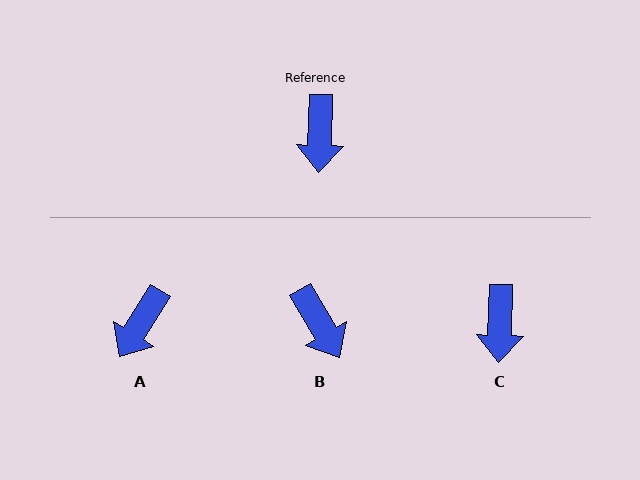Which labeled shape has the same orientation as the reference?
C.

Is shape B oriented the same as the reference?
No, it is off by about 32 degrees.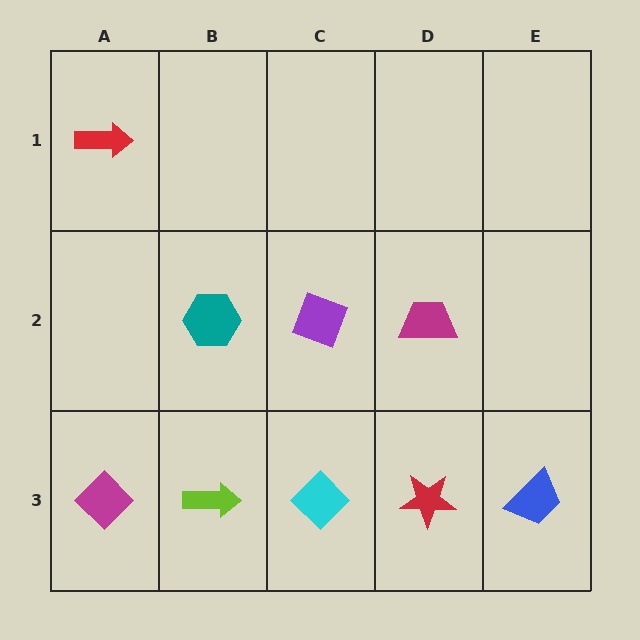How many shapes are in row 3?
5 shapes.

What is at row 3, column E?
A blue trapezoid.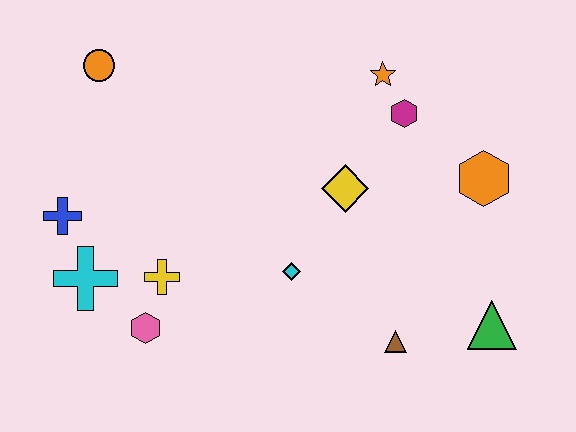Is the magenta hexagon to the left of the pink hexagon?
No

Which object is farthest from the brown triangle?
The orange circle is farthest from the brown triangle.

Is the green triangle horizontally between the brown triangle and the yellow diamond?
No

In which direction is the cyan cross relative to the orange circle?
The cyan cross is below the orange circle.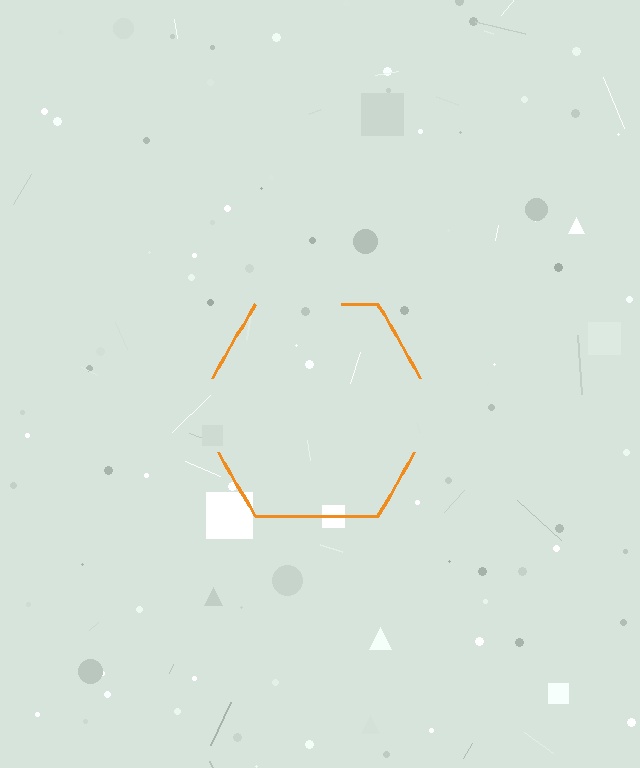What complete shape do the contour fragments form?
The contour fragments form a hexagon.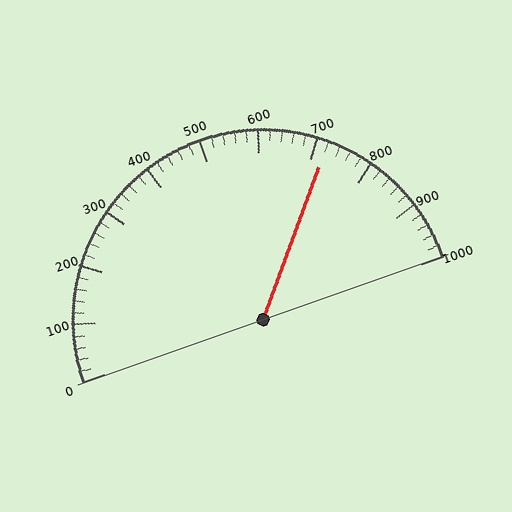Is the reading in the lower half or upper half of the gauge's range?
The reading is in the upper half of the range (0 to 1000).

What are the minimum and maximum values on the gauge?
The gauge ranges from 0 to 1000.